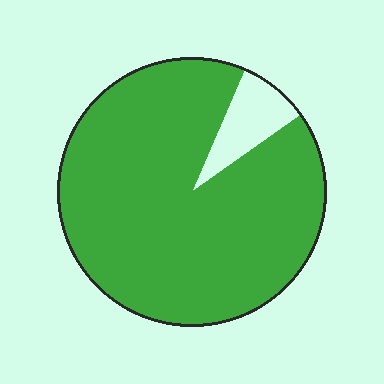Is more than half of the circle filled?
Yes.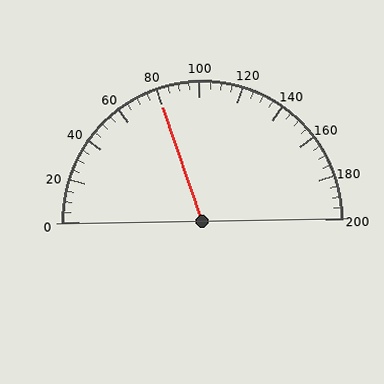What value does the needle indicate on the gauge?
The needle indicates approximately 80.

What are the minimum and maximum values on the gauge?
The gauge ranges from 0 to 200.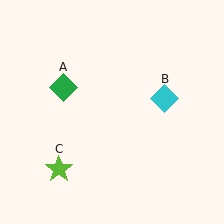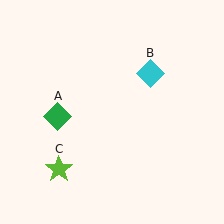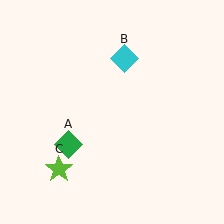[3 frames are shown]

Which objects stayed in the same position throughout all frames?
Lime star (object C) remained stationary.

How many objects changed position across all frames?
2 objects changed position: green diamond (object A), cyan diamond (object B).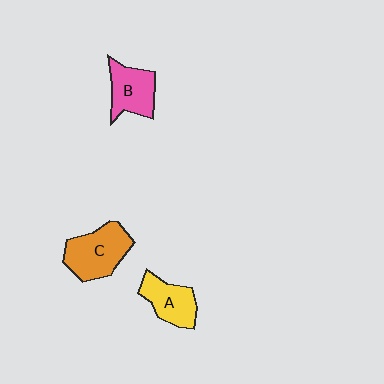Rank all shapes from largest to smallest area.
From largest to smallest: C (orange), B (pink), A (yellow).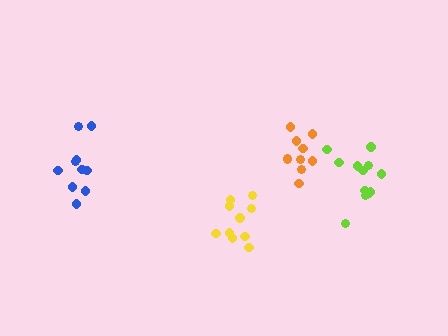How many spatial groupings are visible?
There are 4 spatial groupings.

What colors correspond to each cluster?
The clusters are colored: yellow, orange, blue, lime.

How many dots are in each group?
Group 1: 10 dots, Group 2: 10 dots, Group 3: 10 dots, Group 4: 13 dots (43 total).